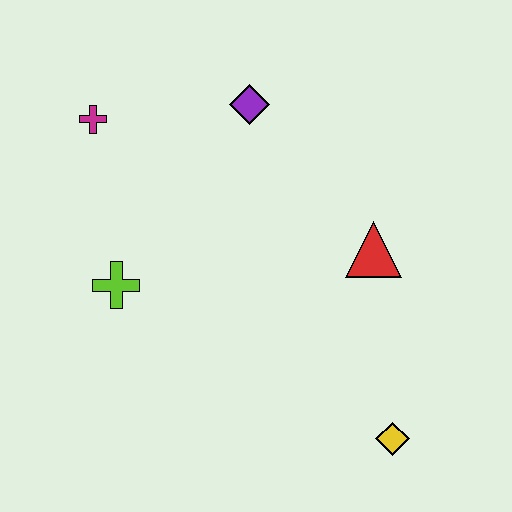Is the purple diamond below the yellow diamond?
No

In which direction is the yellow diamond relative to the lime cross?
The yellow diamond is to the right of the lime cross.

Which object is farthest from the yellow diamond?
The magenta cross is farthest from the yellow diamond.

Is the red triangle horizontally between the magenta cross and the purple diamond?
No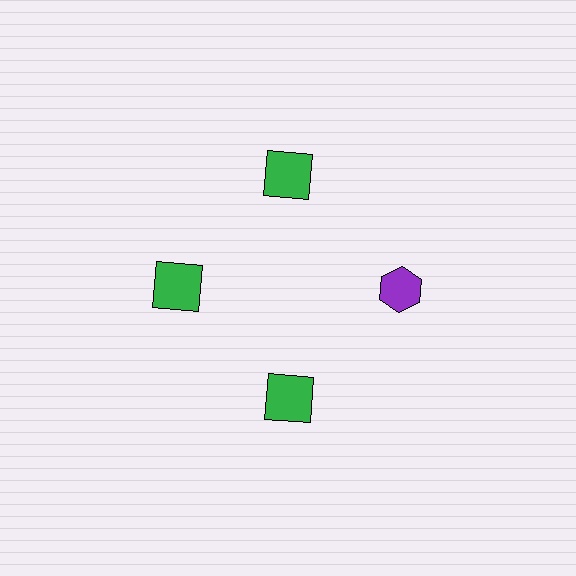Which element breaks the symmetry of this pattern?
The purple hexagon at roughly the 3 o'clock position breaks the symmetry. All other shapes are green squares.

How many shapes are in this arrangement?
There are 4 shapes arranged in a ring pattern.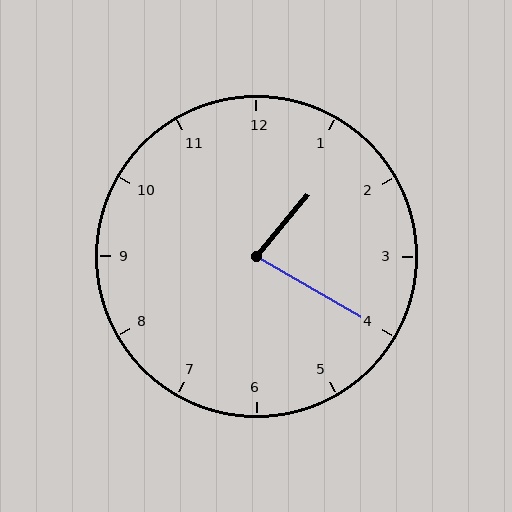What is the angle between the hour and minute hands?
Approximately 80 degrees.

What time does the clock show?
1:20.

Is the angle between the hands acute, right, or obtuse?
It is acute.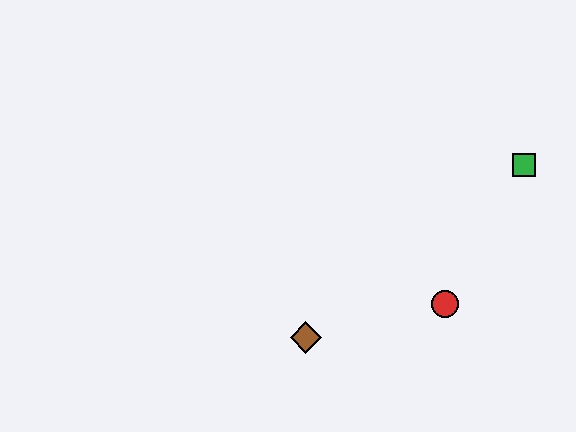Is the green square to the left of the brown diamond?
No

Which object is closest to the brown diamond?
The red circle is closest to the brown diamond.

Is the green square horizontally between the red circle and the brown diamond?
No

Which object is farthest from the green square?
The brown diamond is farthest from the green square.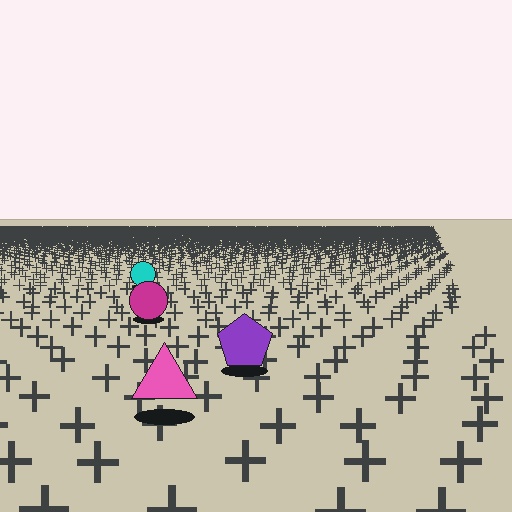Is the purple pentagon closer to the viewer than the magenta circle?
Yes. The purple pentagon is closer — you can tell from the texture gradient: the ground texture is coarser near it.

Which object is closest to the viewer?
The pink triangle is closest. The texture marks near it are larger and more spread out.